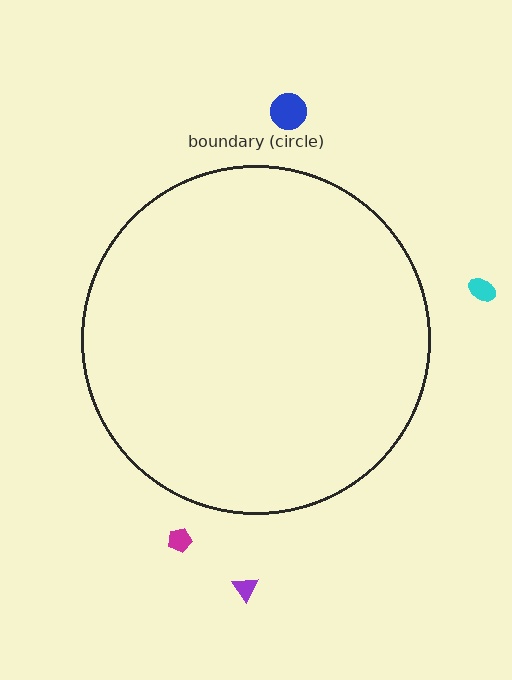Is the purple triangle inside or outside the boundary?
Outside.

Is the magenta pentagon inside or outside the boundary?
Outside.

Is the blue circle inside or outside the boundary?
Outside.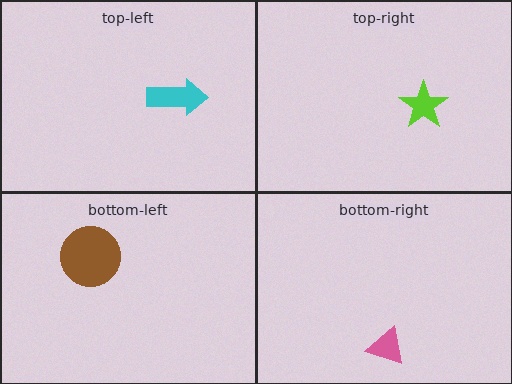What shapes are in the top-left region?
The cyan arrow.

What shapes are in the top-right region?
The lime star.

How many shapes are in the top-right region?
1.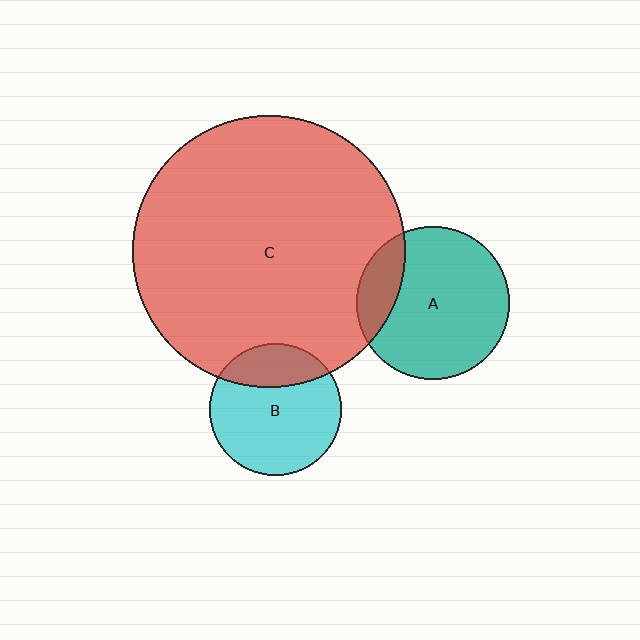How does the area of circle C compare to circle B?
Approximately 4.3 times.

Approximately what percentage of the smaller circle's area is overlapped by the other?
Approximately 20%.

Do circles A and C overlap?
Yes.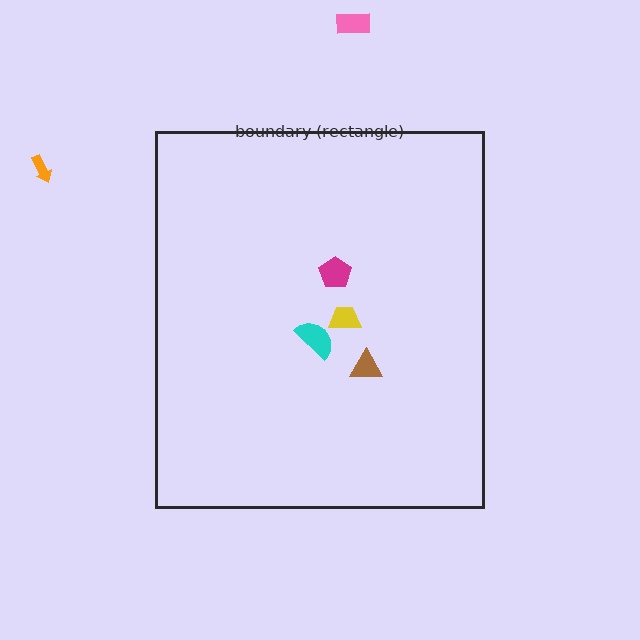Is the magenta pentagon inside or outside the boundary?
Inside.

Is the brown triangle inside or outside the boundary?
Inside.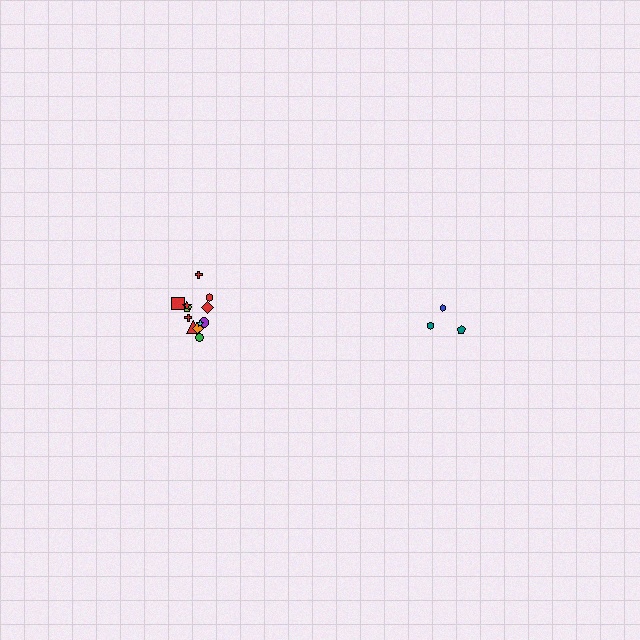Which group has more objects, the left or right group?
The left group.